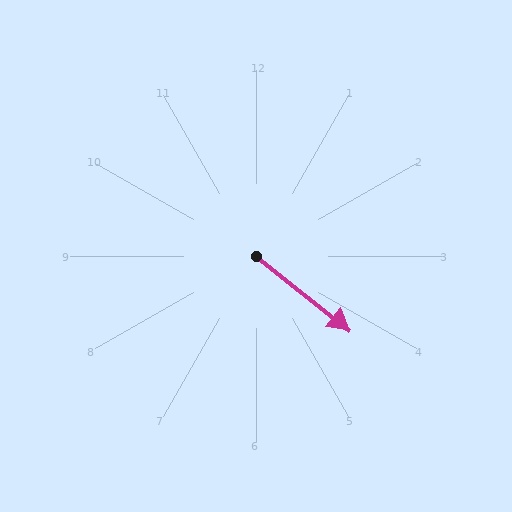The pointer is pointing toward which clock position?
Roughly 4 o'clock.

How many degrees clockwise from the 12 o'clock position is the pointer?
Approximately 129 degrees.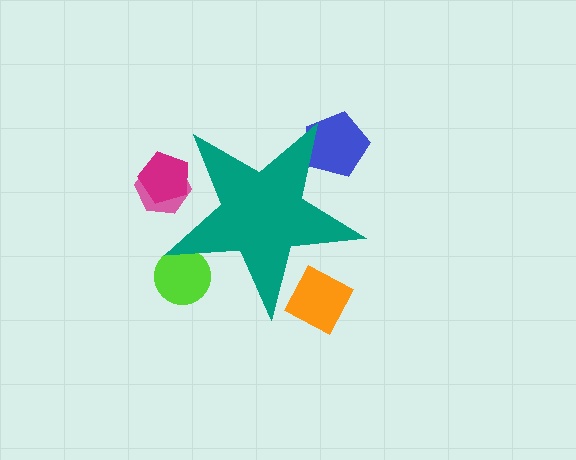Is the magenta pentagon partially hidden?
Yes, the magenta pentagon is partially hidden behind the teal star.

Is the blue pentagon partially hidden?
Yes, the blue pentagon is partially hidden behind the teal star.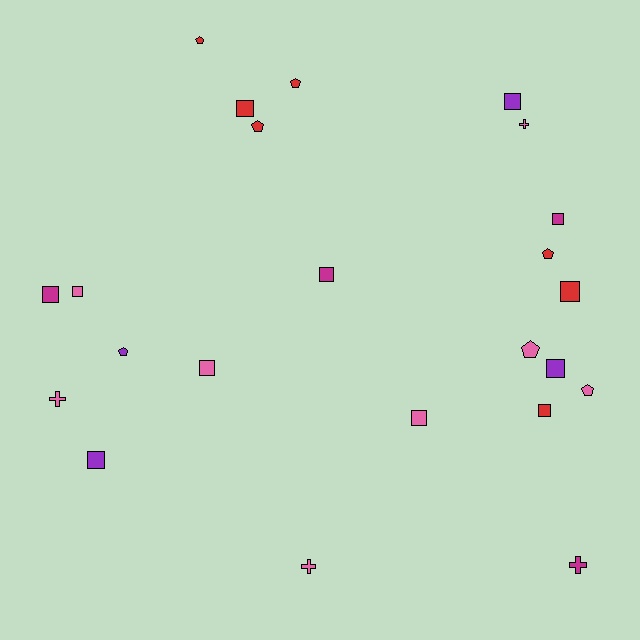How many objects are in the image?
There are 23 objects.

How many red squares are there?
There are 3 red squares.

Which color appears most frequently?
Pink, with 8 objects.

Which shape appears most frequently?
Square, with 12 objects.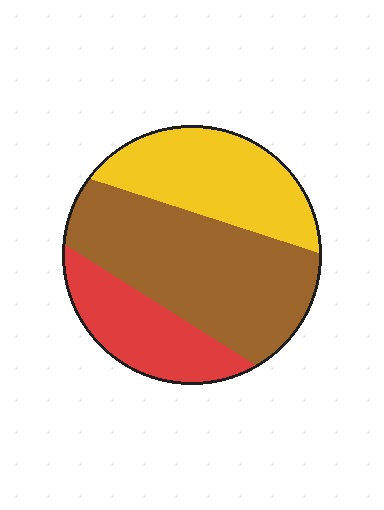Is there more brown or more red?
Brown.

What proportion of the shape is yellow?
Yellow covers around 30% of the shape.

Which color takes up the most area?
Brown, at roughly 50%.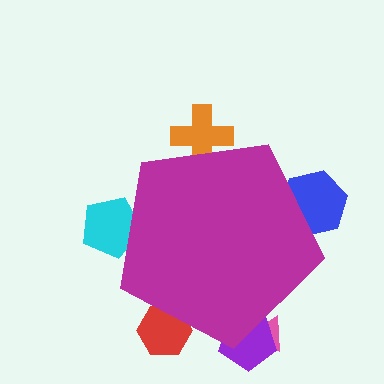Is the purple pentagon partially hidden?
Yes, the purple pentagon is partially hidden behind the magenta pentagon.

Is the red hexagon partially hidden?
Yes, the red hexagon is partially hidden behind the magenta pentagon.